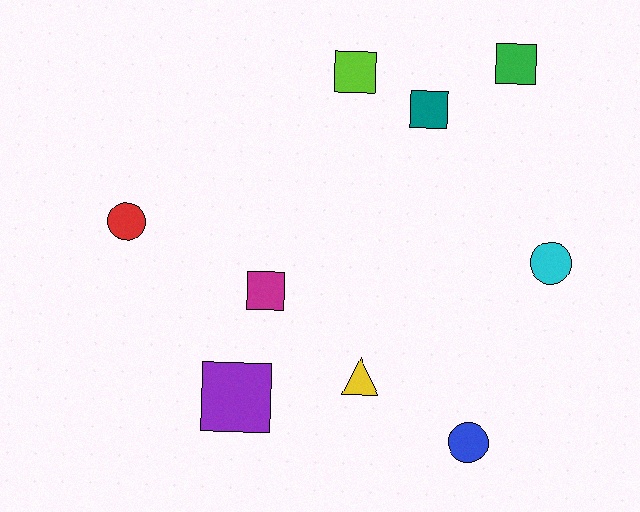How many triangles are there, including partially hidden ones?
There is 1 triangle.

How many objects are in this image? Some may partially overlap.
There are 9 objects.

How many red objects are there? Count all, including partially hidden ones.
There is 1 red object.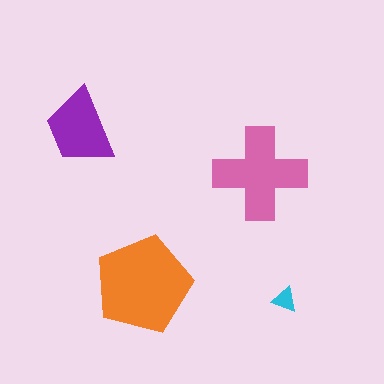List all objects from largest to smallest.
The orange pentagon, the pink cross, the purple trapezoid, the cyan triangle.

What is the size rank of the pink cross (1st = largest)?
2nd.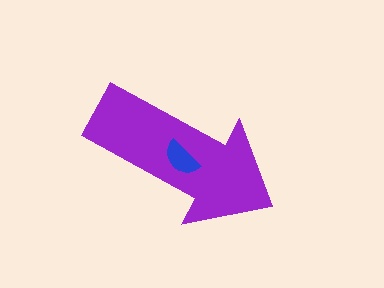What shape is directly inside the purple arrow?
The blue semicircle.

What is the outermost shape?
The purple arrow.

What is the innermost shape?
The blue semicircle.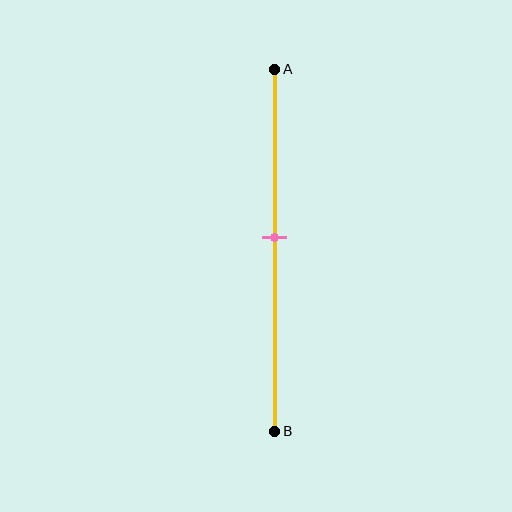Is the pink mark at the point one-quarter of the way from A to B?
No, the mark is at about 45% from A, not at the 25% one-quarter point.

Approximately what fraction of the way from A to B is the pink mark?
The pink mark is approximately 45% of the way from A to B.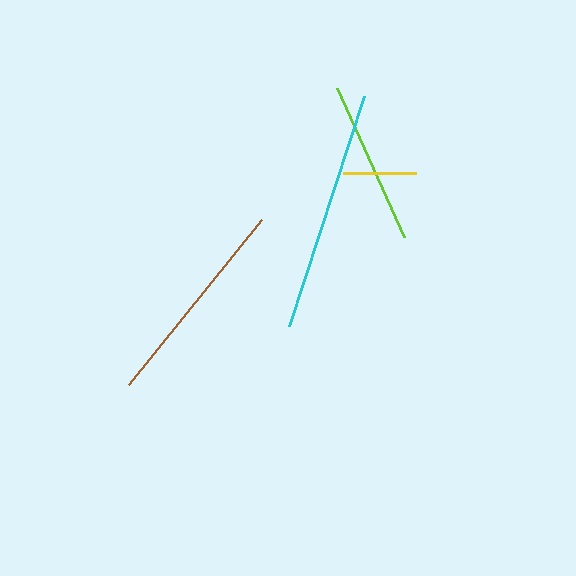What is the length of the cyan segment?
The cyan segment is approximately 242 pixels long.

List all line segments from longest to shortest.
From longest to shortest: cyan, brown, lime, yellow.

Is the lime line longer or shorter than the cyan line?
The cyan line is longer than the lime line.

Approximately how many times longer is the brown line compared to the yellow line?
The brown line is approximately 2.9 times the length of the yellow line.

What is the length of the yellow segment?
The yellow segment is approximately 73 pixels long.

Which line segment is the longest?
The cyan line is the longest at approximately 242 pixels.